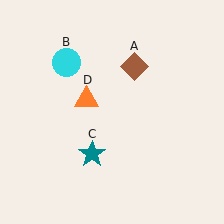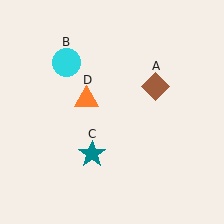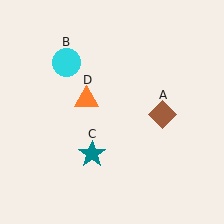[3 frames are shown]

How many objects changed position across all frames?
1 object changed position: brown diamond (object A).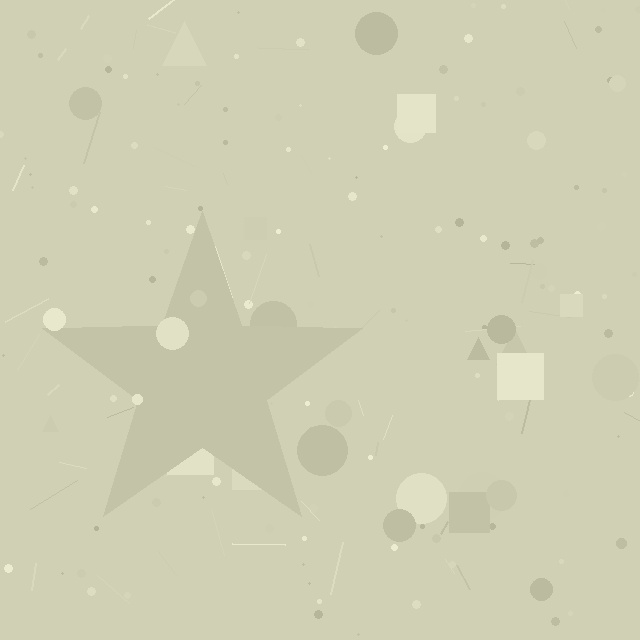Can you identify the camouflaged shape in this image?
The camouflaged shape is a star.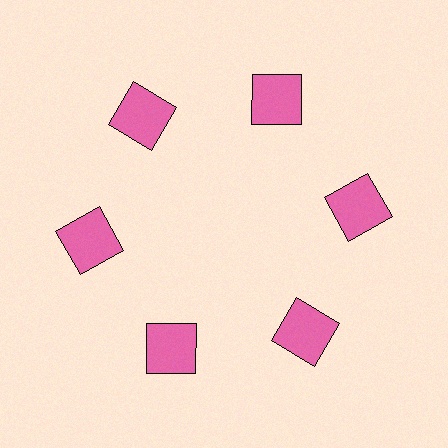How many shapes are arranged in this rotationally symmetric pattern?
There are 6 shapes, arranged in 6 groups of 1.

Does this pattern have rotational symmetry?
Yes, this pattern has 6-fold rotational symmetry. It looks the same after rotating 60 degrees around the center.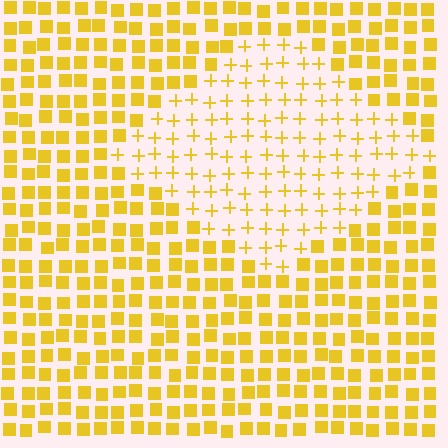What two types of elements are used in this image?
The image uses plus signs inside the diamond region and squares outside it.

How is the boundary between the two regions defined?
The boundary is defined by a change in element shape: plus signs inside vs. squares outside. All elements share the same color and spacing.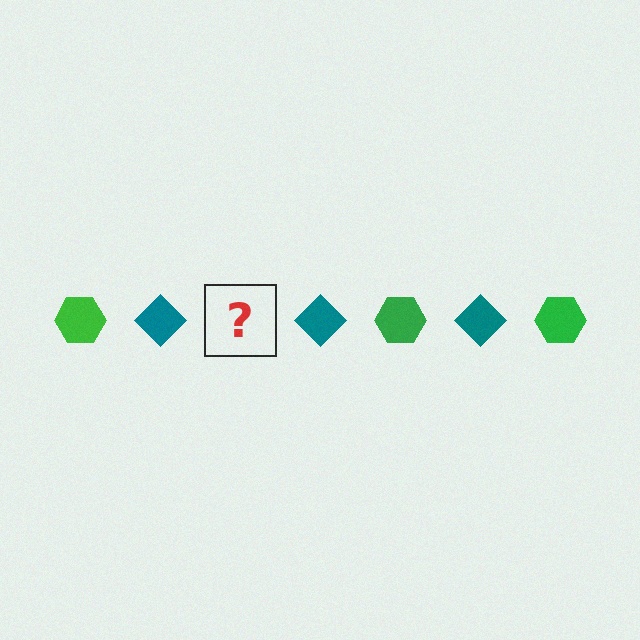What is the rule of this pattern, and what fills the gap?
The rule is that the pattern alternates between green hexagon and teal diamond. The gap should be filled with a green hexagon.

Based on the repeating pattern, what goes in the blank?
The blank should be a green hexagon.